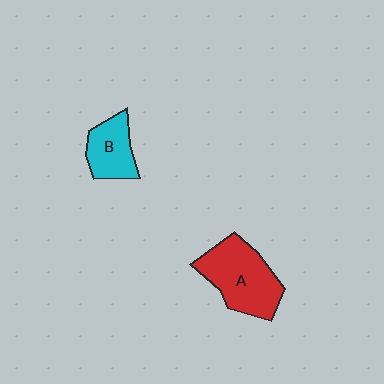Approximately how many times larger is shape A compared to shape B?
Approximately 1.7 times.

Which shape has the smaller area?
Shape B (cyan).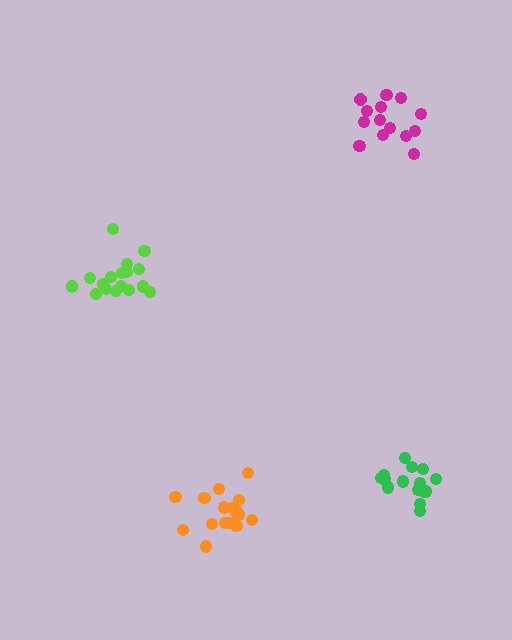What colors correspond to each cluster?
The clusters are colored: lime, magenta, green, orange.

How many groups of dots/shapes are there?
There are 4 groups.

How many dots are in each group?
Group 1: 17 dots, Group 2: 14 dots, Group 3: 15 dots, Group 4: 16 dots (62 total).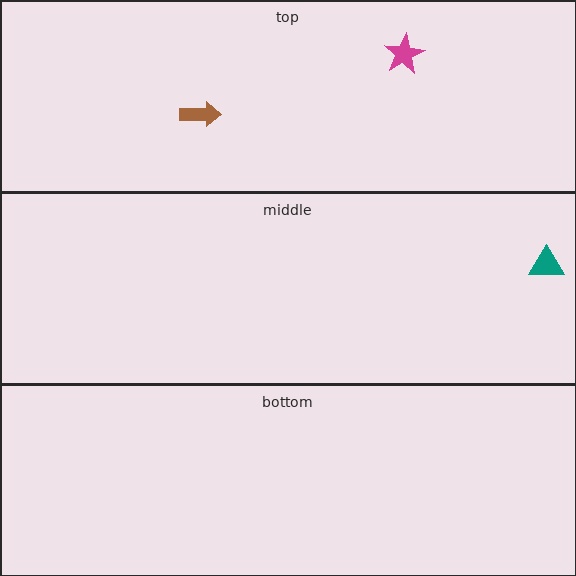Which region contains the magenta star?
The top region.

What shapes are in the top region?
The brown arrow, the magenta star.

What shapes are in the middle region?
The teal triangle.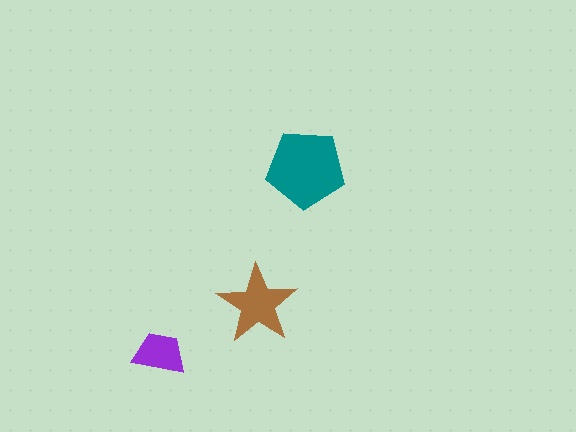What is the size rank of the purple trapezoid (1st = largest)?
3rd.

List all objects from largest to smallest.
The teal pentagon, the brown star, the purple trapezoid.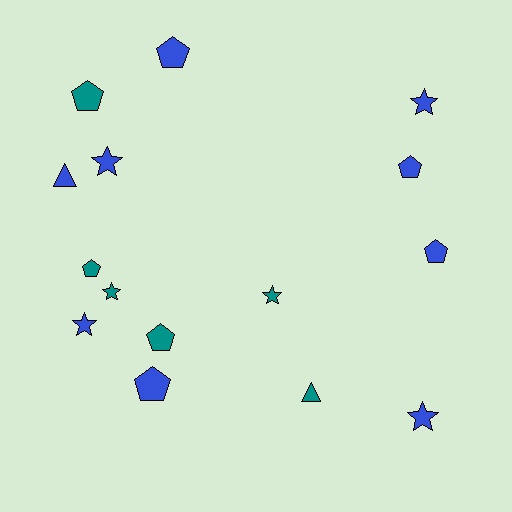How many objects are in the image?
There are 15 objects.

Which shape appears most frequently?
Pentagon, with 7 objects.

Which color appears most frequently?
Blue, with 9 objects.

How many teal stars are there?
There are 2 teal stars.